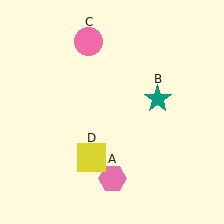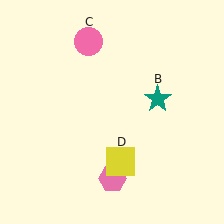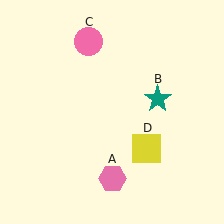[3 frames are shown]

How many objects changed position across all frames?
1 object changed position: yellow square (object D).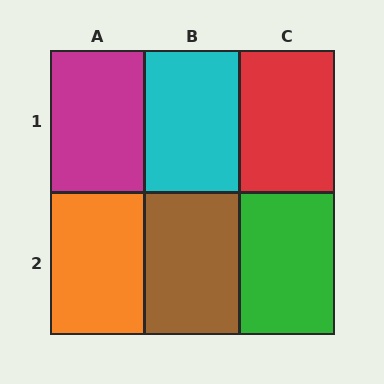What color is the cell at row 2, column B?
Brown.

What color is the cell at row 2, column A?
Orange.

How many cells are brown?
1 cell is brown.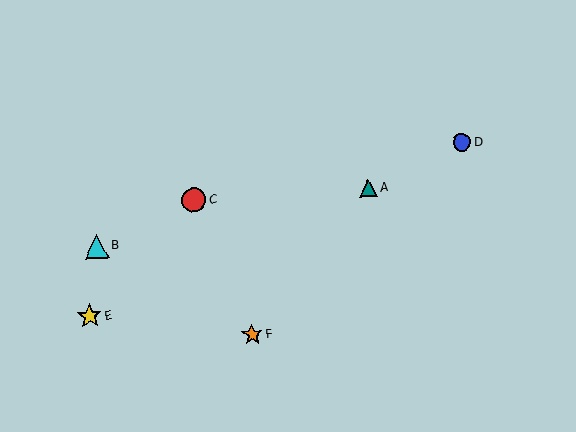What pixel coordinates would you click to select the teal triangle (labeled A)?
Click at (368, 188) to select the teal triangle A.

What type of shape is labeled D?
Shape D is a blue circle.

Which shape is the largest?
The red circle (labeled C) is the largest.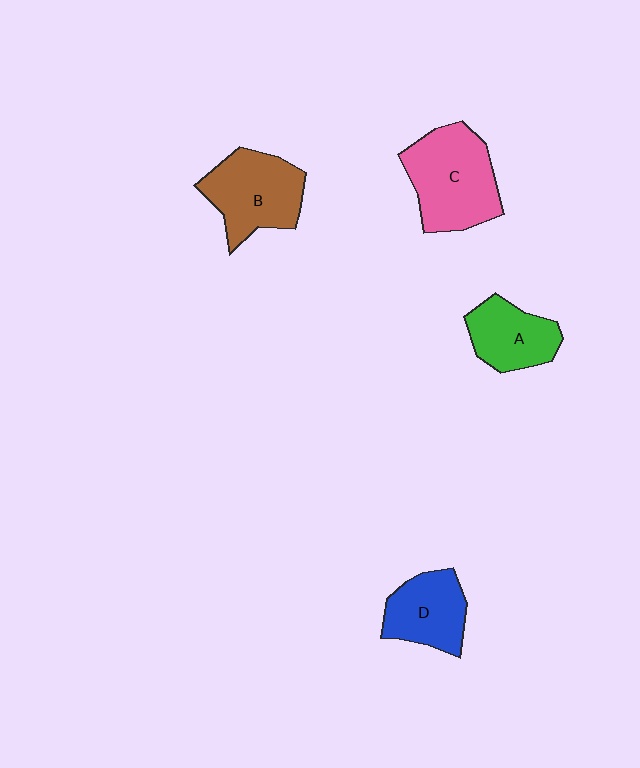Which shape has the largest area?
Shape C (pink).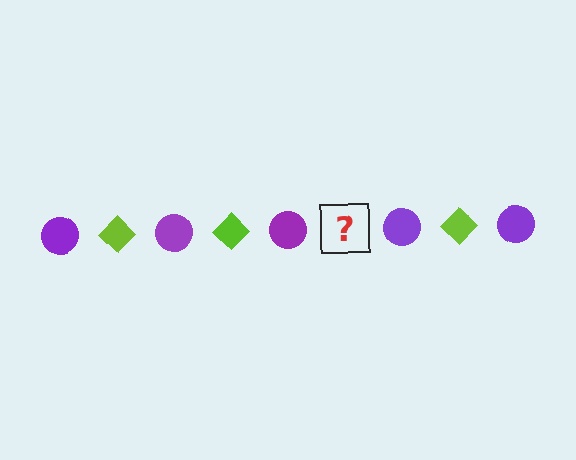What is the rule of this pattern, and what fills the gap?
The rule is that the pattern alternates between purple circle and lime diamond. The gap should be filled with a lime diamond.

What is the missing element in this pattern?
The missing element is a lime diamond.